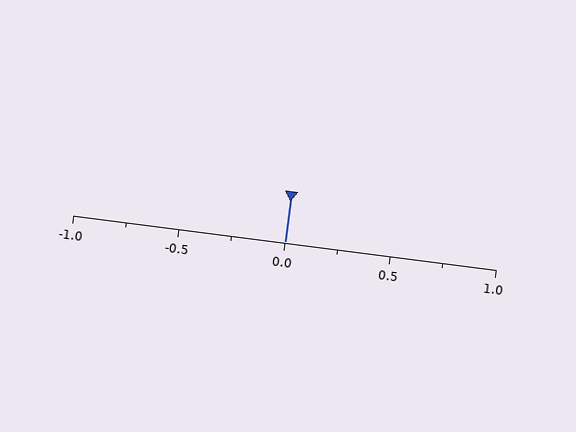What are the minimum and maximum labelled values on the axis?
The axis runs from -1.0 to 1.0.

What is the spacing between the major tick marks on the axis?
The major ticks are spaced 0.5 apart.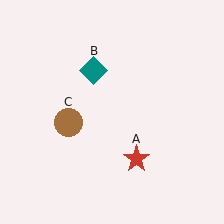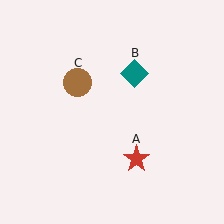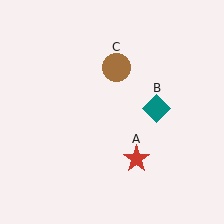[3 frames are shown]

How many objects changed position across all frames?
2 objects changed position: teal diamond (object B), brown circle (object C).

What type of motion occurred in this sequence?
The teal diamond (object B), brown circle (object C) rotated clockwise around the center of the scene.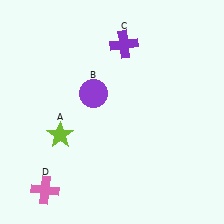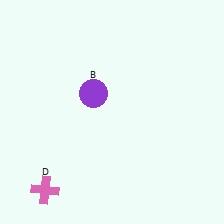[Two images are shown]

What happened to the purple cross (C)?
The purple cross (C) was removed in Image 2. It was in the top-right area of Image 1.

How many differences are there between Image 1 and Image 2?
There are 2 differences between the two images.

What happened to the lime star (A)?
The lime star (A) was removed in Image 2. It was in the bottom-left area of Image 1.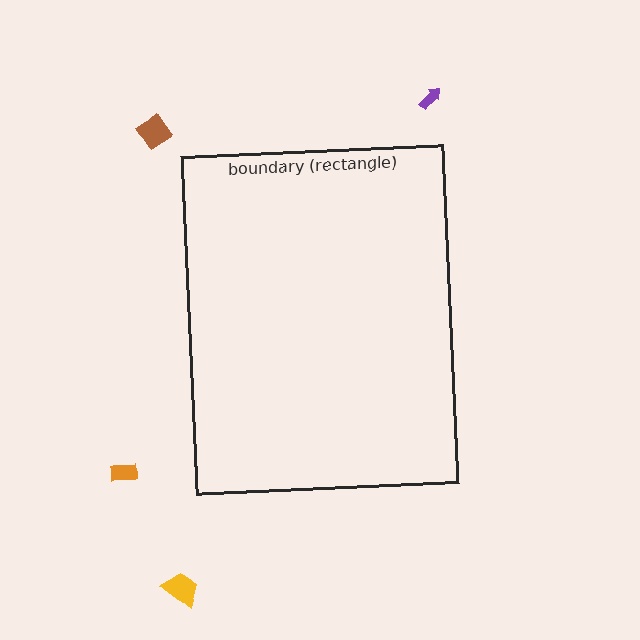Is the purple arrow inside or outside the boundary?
Outside.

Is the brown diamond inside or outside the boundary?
Outside.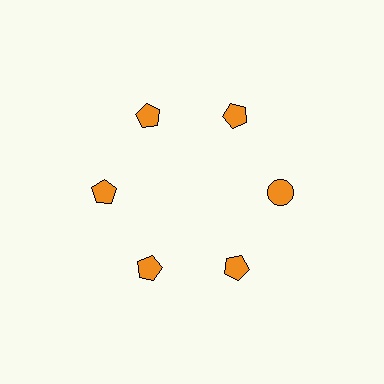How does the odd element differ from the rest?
It has a different shape: circle instead of pentagon.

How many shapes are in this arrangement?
There are 6 shapes arranged in a ring pattern.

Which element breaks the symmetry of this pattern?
The orange circle at roughly the 3 o'clock position breaks the symmetry. All other shapes are orange pentagons.